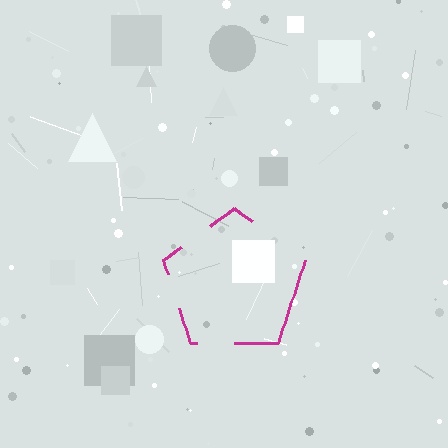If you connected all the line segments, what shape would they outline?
They would outline a pentagon.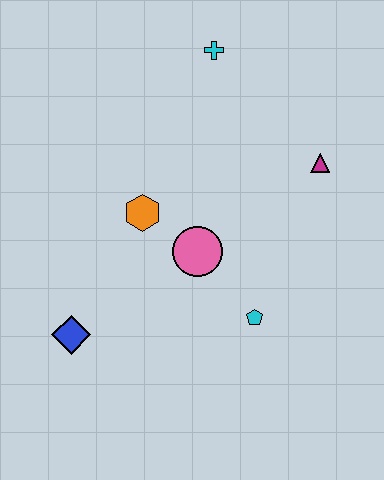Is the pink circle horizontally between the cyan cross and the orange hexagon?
Yes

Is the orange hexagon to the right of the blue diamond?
Yes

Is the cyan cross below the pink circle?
No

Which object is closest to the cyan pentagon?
The pink circle is closest to the cyan pentagon.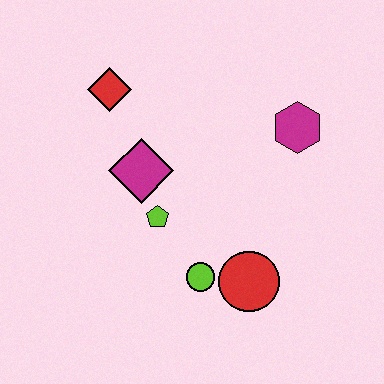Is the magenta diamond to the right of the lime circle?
No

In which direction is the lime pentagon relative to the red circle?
The lime pentagon is to the left of the red circle.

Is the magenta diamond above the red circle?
Yes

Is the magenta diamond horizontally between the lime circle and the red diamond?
Yes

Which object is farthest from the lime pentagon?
The magenta hexagon is farthest from the lime pentagon.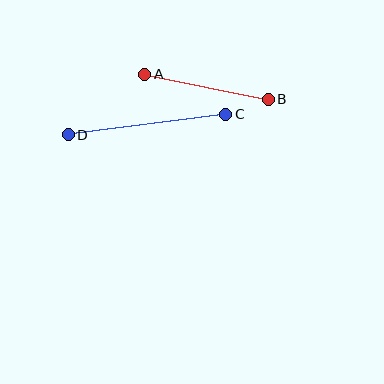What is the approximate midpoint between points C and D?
The midpoint is at approximately (147, 124) pixels.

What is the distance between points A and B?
The distance is approximately 126 pixels.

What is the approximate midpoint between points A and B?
The midpoint is at approximately (206, 87) pixels.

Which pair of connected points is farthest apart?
Points C and D are farthest apart.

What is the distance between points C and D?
The distance is approximately 159 pixels.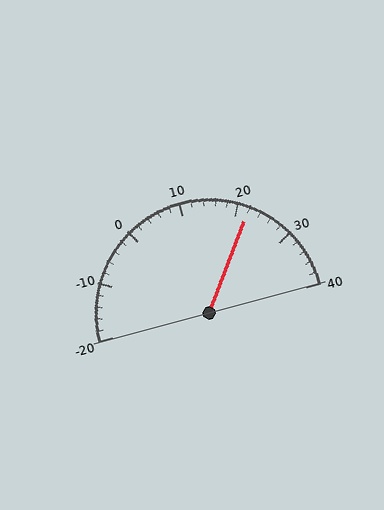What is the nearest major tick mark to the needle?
The nearest major tick mark is 20.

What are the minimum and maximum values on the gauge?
The gauge ranges from -20 to 40.